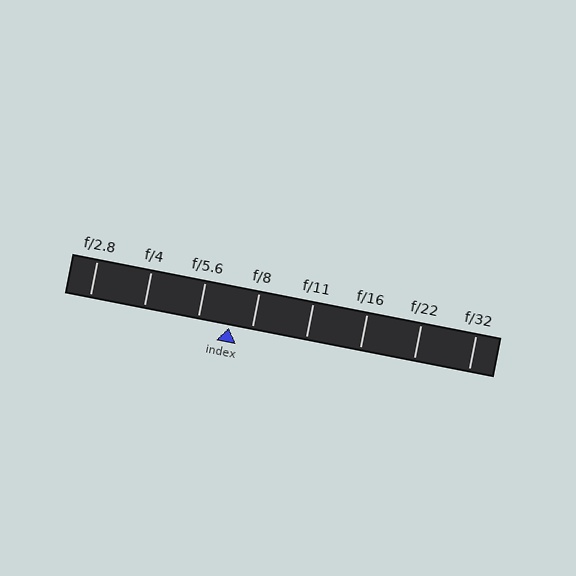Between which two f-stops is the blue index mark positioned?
The index mark is between f/5.6 and f/8.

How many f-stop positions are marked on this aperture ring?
There are 8 f-stop positions marked.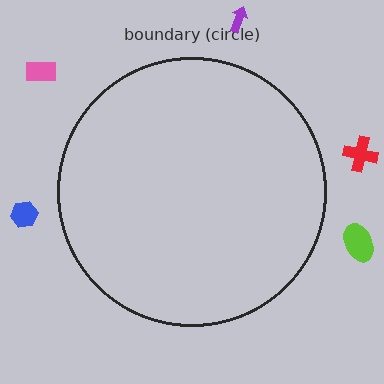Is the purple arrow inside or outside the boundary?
Outside.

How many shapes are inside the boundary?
0 inside, 5 outside.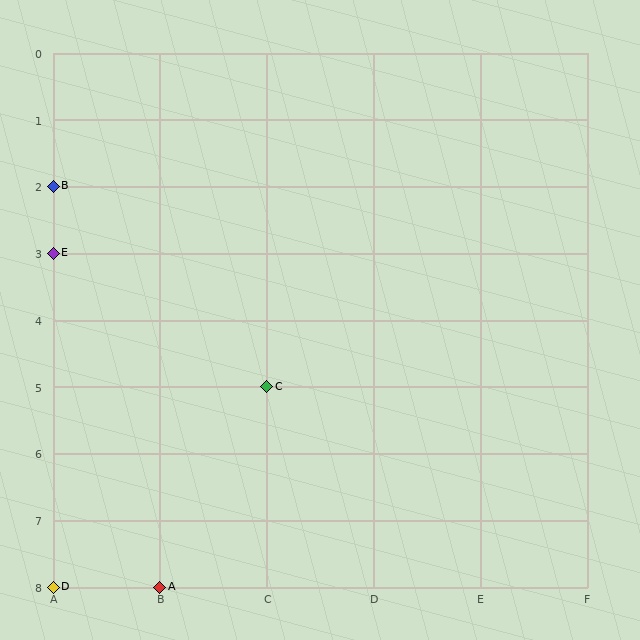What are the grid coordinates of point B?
Point B is at grid coordinates (A, 2).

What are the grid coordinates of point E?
Point E is at grid coordinates (A, 3).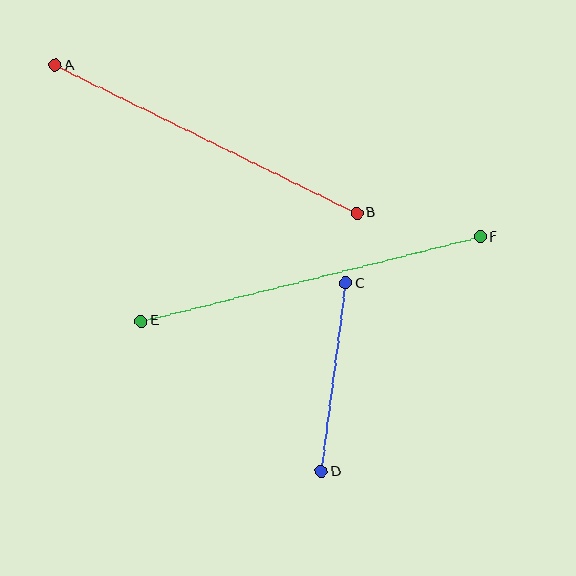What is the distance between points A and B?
The distance is approximately 336 pixels.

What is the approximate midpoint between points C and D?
The midpoint is at approximately (334, 377) pixels.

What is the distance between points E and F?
The distance is approximately 349 pixels.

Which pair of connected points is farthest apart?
Points E and F are farthest apart.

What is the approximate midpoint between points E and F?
The midpoint is at approximately (311, 279) pixels.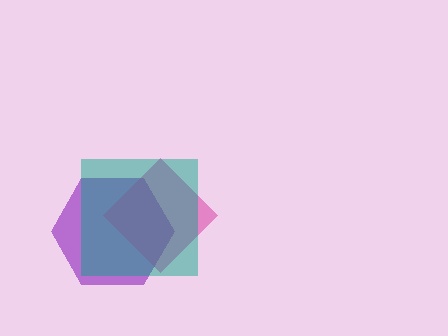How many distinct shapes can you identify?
There are 3 distinct shapes: a purple hexagon, a magenta diamond, a teal square.